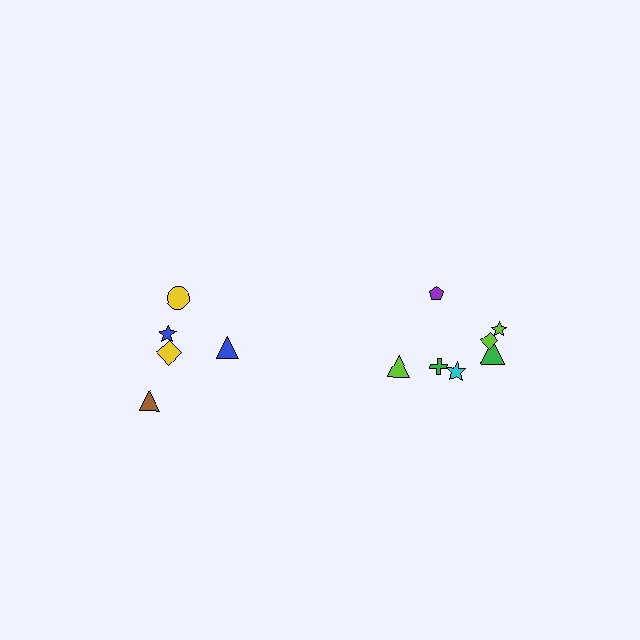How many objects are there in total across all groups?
There are 12 objects.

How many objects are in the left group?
There are 5 objects.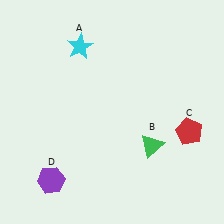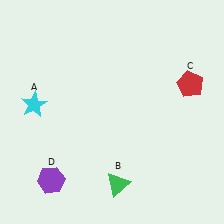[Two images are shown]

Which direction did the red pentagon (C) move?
The red pentagon (C) moved up.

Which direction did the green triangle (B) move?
The green triangle (B) moved down.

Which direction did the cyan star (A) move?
The cyan star (A) moved down.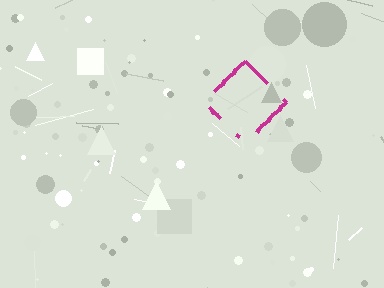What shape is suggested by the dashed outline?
The dashed outline suggests a diamond.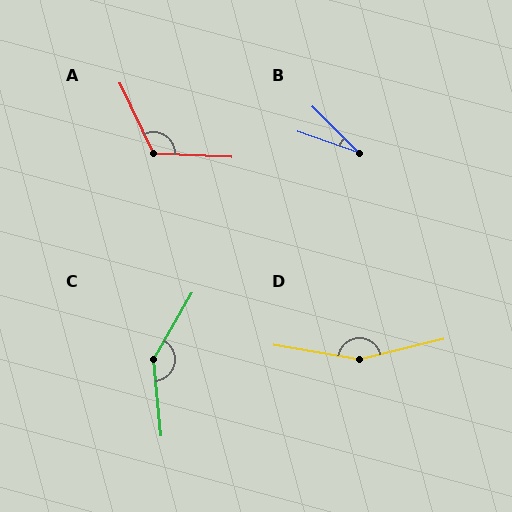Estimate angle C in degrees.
Approximately 144 degrees.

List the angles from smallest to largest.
B (26°), A (118°), C (144°), D (157°).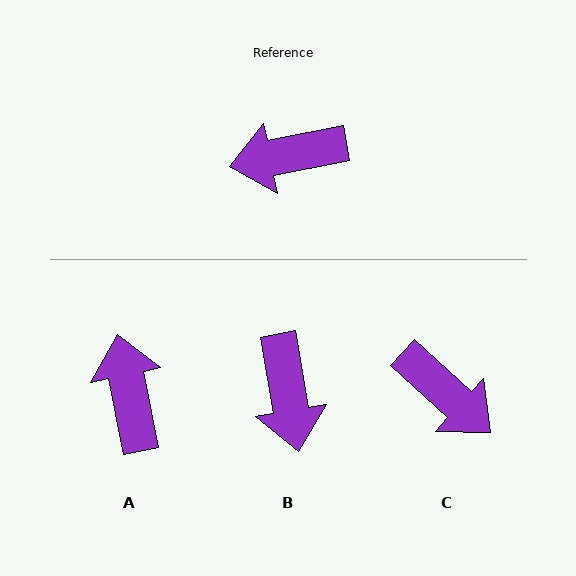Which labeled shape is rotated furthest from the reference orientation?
C, about 127 degrees away.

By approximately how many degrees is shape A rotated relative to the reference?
Approximately 89 degrees clockwise.